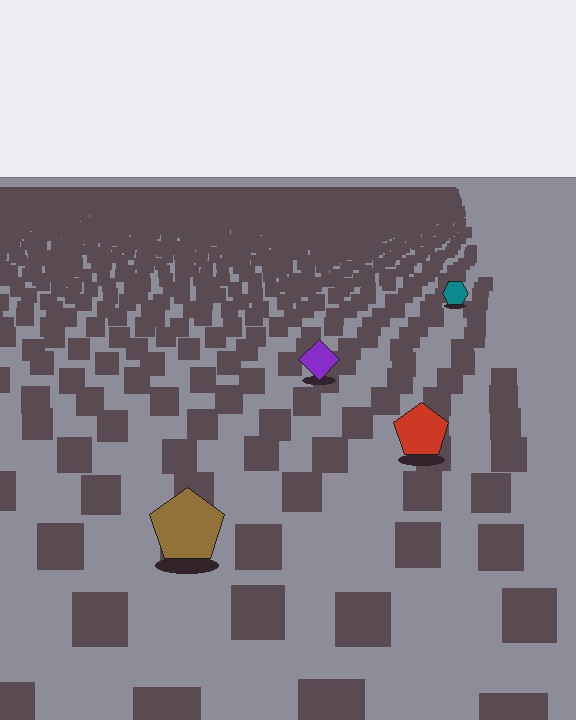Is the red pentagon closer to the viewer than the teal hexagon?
Yes. The red pentagon is closer — you can tell from the texture gradient: the ground texture is coarser near it.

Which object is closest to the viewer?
The brown pentagon is closest. The texture marks near it are larger and more spread out.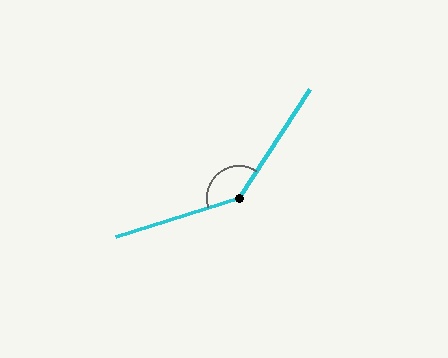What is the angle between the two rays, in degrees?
Approximately 141 degrees.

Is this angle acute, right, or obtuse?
It is obtuse.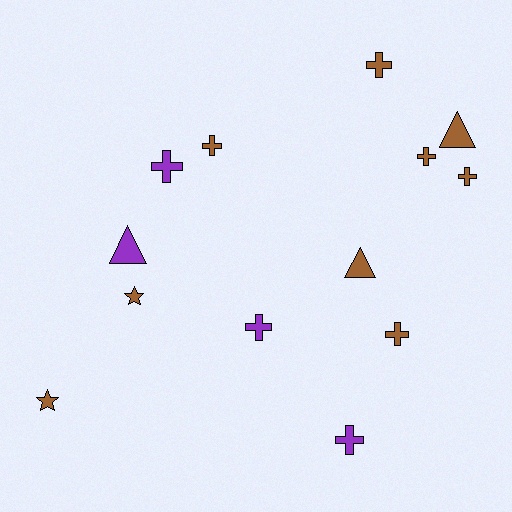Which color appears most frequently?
Brown, with 9 objects.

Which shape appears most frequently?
Cross, with 8 objects.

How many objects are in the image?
There are 13 objects.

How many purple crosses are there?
There are 3 purple crosses.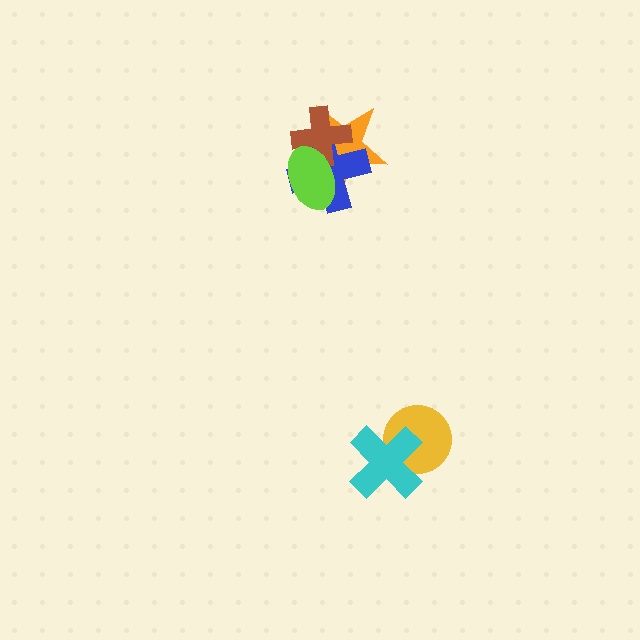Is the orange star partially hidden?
Yes, it is partially covered by another shape.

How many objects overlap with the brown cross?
3 objects overlap with the brown cross.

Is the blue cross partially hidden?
Yes, it is partially covered by another shape.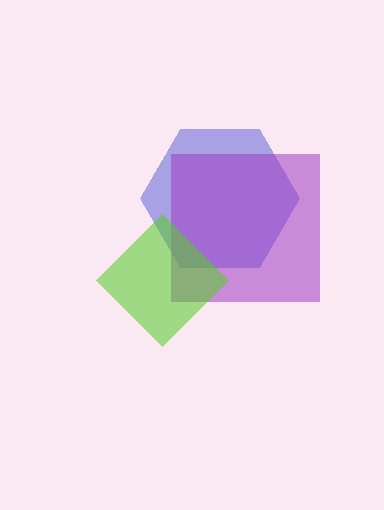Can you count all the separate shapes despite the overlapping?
Yes, there are 3 separate shapes.